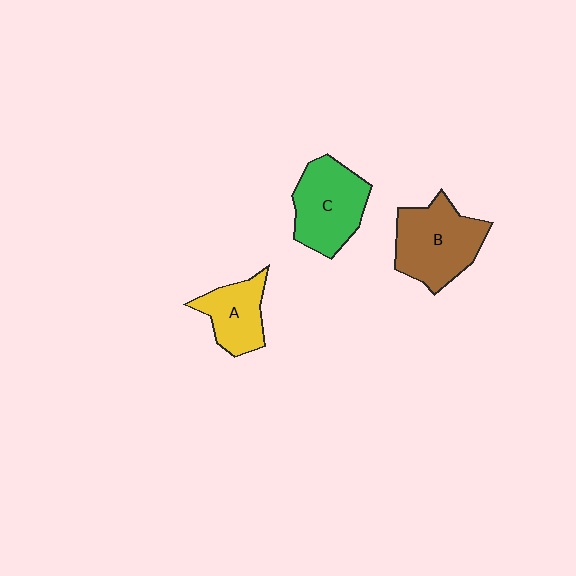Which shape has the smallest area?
Shape A (yellow).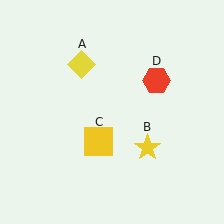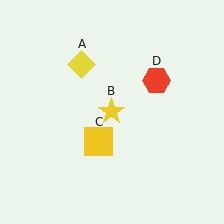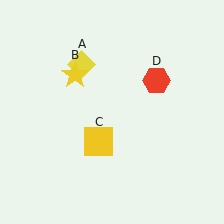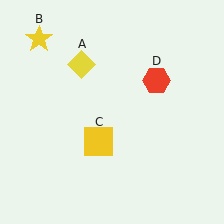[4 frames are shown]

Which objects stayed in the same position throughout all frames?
Yellow diamond (object A) and yellow square (object C) and red hexagon (object D) remained stationary.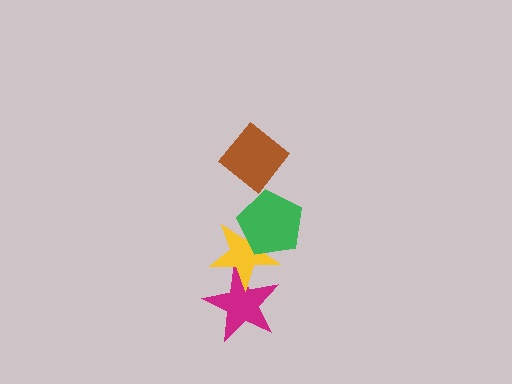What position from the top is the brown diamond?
The brown diamond is 1st from the top.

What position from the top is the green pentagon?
The green pentagon is 2nd from the top.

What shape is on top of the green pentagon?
The brown diamond is on top of the green pentagon.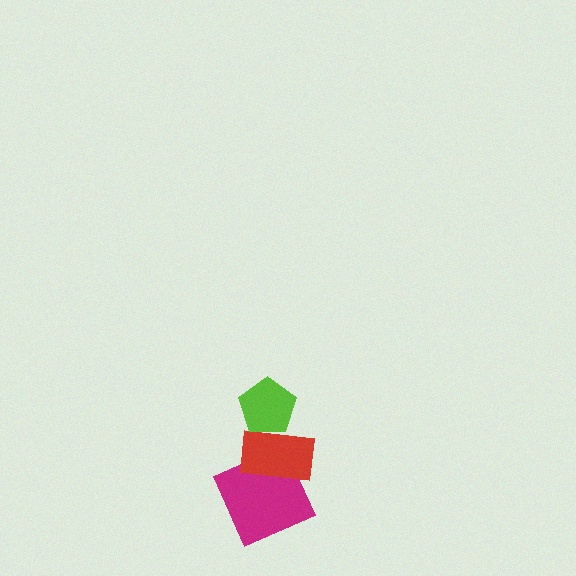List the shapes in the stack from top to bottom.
From top to bottom: the lime pentagon, the red rectangle, the magenta square.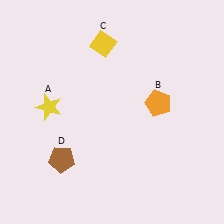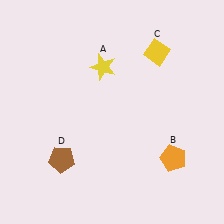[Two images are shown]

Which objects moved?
The objects that moved are: the yellow star (A), the orange pentagon (B), the yellow diamond (C).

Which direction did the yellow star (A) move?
The yellow star (A) moved right.